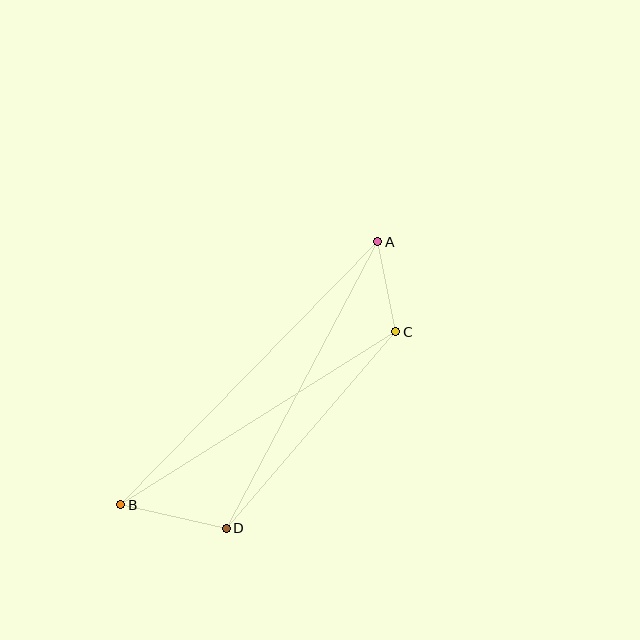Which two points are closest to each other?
Points A and C are closest to each other.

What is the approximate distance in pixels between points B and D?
The distance between B and D is approximately 108 pixels.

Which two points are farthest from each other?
Points A and B are farthest from each other.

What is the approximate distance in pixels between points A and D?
The distance between A and D is approximately 324 pixels.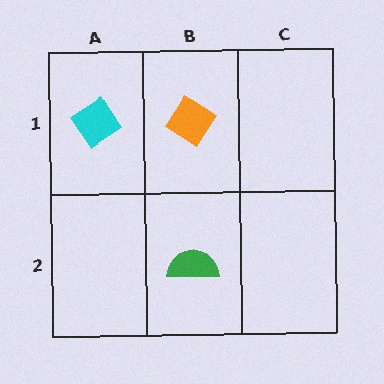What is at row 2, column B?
A green semicircle.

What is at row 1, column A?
A cyan diamond.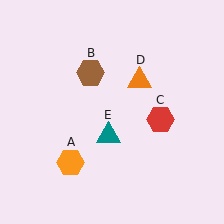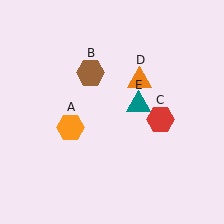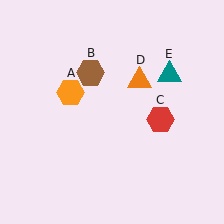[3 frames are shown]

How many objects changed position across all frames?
2 objects changed position: orange hexagon (object A), teal triangle (object E).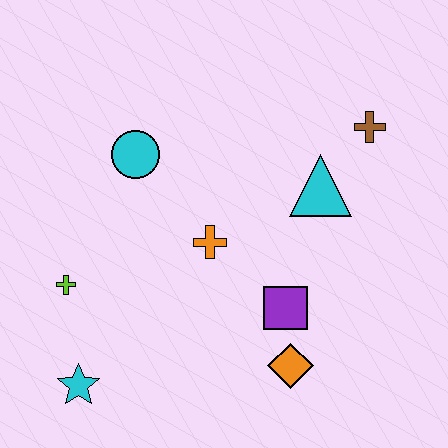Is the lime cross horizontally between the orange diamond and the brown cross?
No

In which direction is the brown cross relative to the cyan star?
The brown cross is to the right of the cyan star.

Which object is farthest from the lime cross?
The brown cross is farthest from the lime cross.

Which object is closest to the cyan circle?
The orange cross is closest to the cyan circle.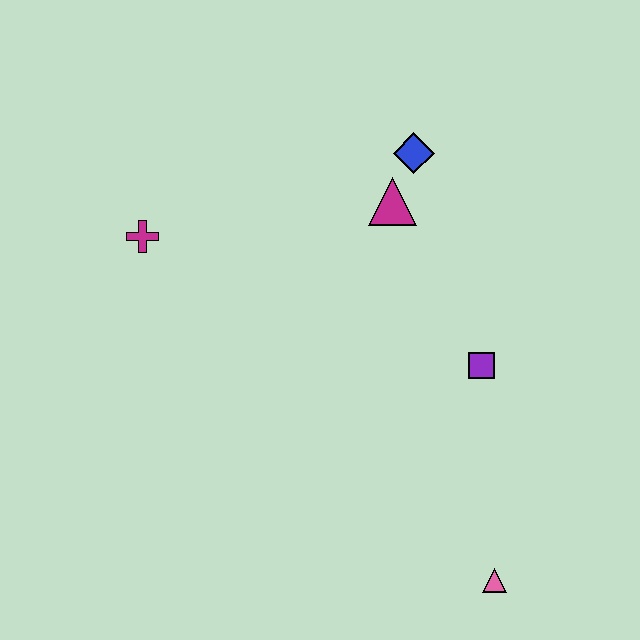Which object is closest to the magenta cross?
The magenta triangle is closest to the magenta cross.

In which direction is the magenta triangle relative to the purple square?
The magenta triangle is above the purple square.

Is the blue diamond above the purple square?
Yes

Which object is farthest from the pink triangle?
The magenta cross is farthest from the pink triangle.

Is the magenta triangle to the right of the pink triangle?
No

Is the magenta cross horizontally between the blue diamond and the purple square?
No